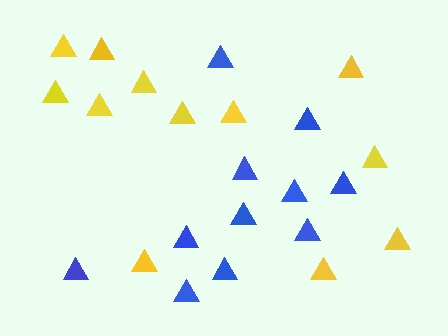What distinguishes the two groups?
There are 2 groups: one group of yellow triangles (12) and one group of blue triangles (11).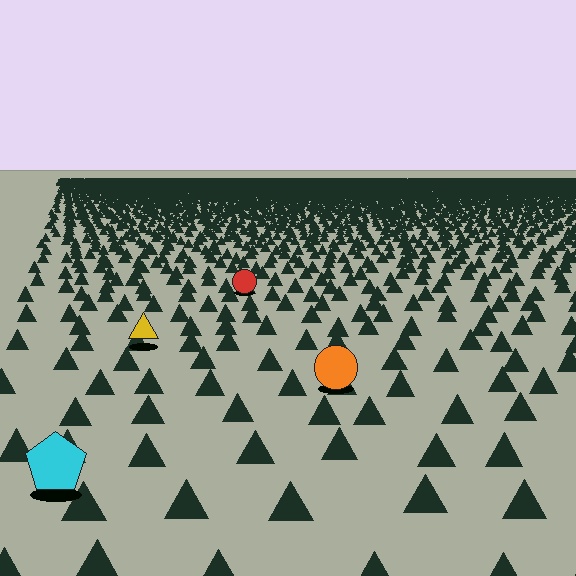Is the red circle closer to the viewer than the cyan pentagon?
No. The cyan pentagon is closer — you can tell from the texture gradient: the ground texture is coarser near it.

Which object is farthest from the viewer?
The red circle is farthest from the viewer. It appears smaller and the ground texture around it is denser.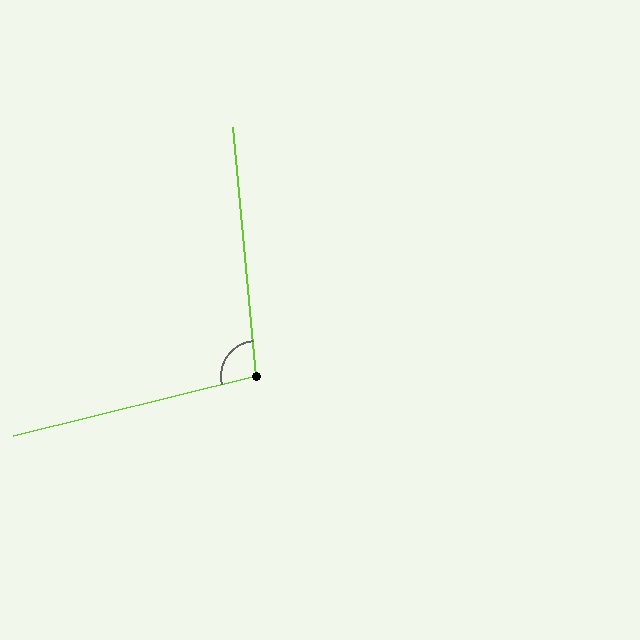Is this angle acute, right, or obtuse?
It is obtuse.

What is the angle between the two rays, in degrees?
Approximately 99 degrees.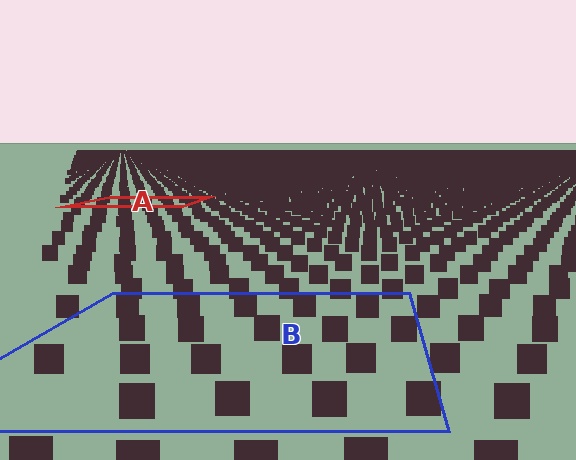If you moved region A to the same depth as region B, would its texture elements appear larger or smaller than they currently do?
They would appear larger. At a closer depth, the same texture elements are projected at a bigger on-screen size.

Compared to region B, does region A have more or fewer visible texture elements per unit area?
Region A has more texture elements per unit area — they are packed more densely because it is farther away.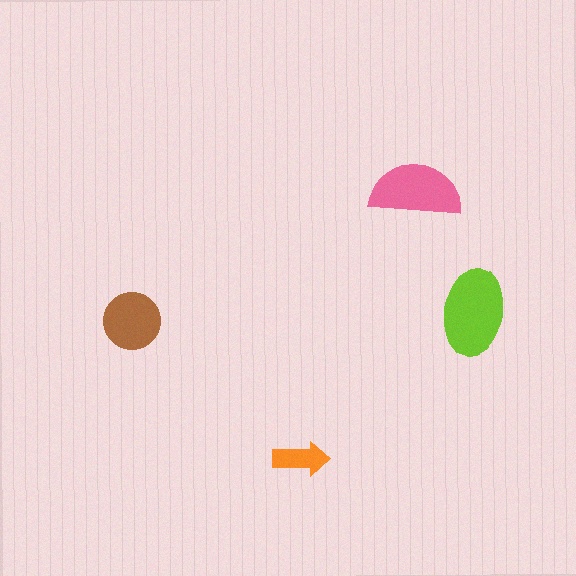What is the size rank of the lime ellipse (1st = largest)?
1st.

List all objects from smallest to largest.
The orange arrow, the brown circle, the pink semicircle, the lime ellipse.